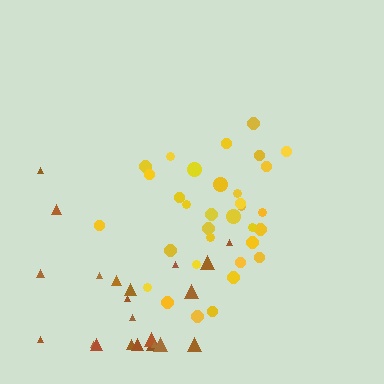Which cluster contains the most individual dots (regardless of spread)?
Yellow (33).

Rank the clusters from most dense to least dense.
yellow, brown.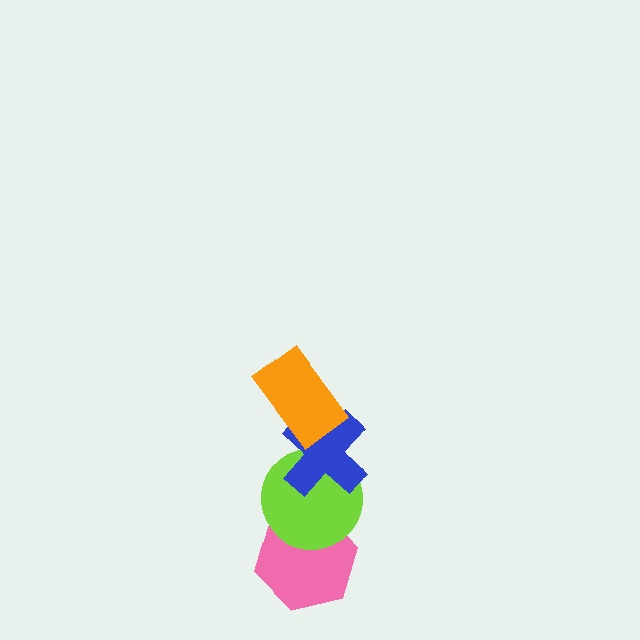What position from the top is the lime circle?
The lime circle is 3rd from the top.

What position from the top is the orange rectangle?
The orange rectangle is 1st from the top.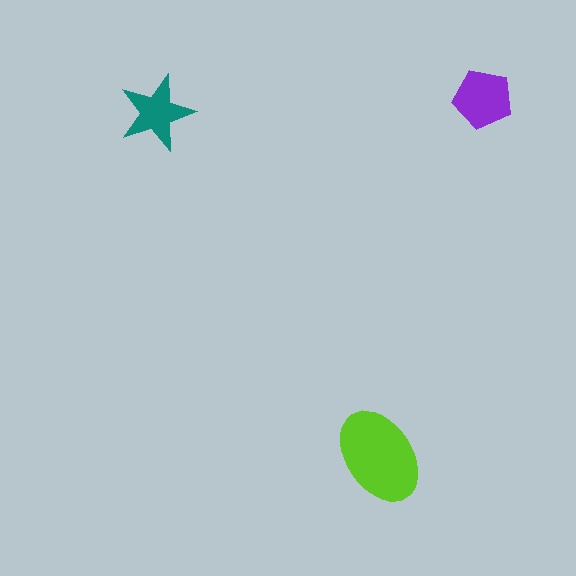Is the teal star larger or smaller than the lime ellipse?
Smaller.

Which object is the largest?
The lime ellipse.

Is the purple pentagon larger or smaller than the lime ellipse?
Smaller.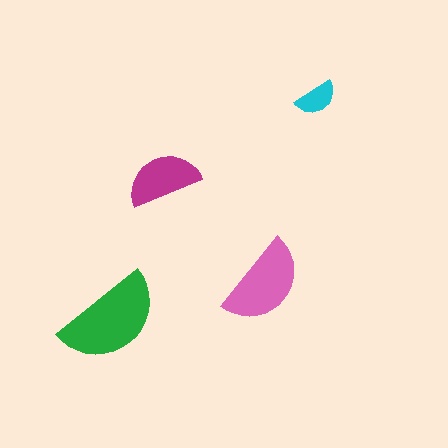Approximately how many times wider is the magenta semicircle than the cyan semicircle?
About 1.5 times wider.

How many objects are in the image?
There are 4 objects in the image.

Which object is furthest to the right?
The cyan semicircle is rightmost.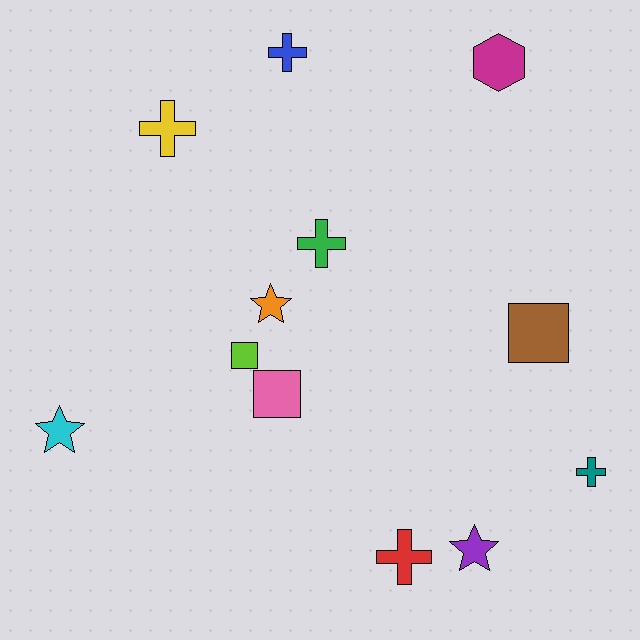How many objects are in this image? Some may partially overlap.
There are 12 objects.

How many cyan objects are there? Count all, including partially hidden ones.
There is 1 cyan object.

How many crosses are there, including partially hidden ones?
There are 5 crosses.